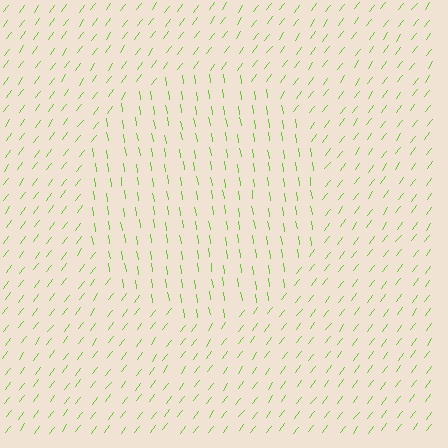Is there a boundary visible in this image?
Yes, there is a texture boundary formed by a change in line orientation.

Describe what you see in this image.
The image is filled with small lime line segments. A circle region in the image has lines oriented differently from the surrounding lines, creating a visible texture boundary.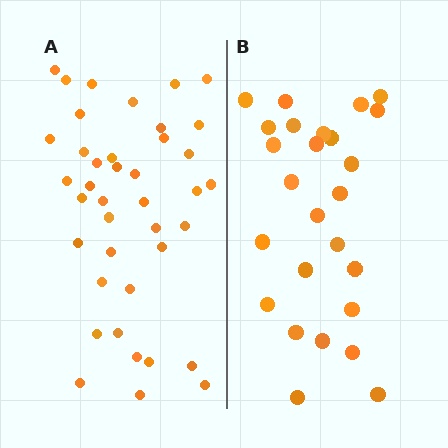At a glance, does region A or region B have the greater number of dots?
Region A (the left region) has more dots.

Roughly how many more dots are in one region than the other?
Region A has approximately 15 more dots than region B.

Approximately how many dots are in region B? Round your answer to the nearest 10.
About 30 dots. (The exact count is 26, which rounds to 30.)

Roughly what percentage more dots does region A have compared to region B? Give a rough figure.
About 55% more.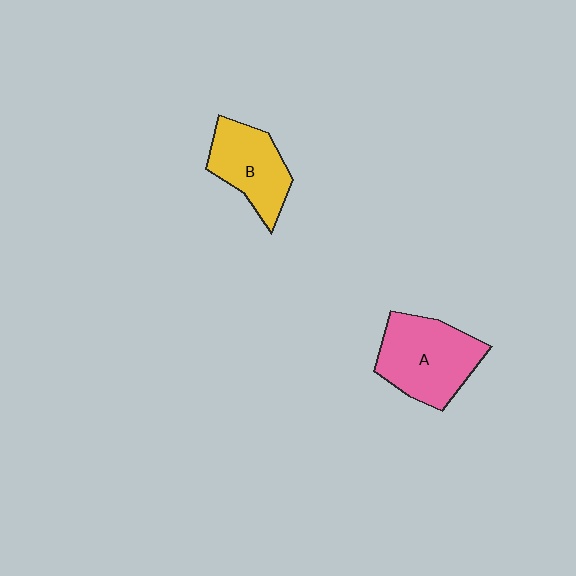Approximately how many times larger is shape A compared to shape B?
Approximately 1.3 times.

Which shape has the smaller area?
Shape B (yellow).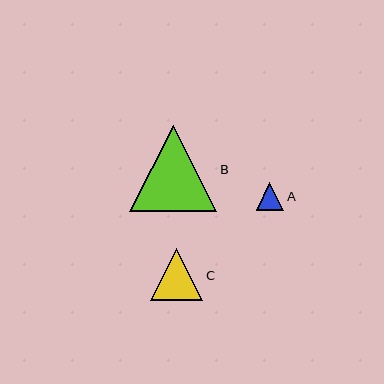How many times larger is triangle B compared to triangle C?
Triangle B is approximately 1.7 times the size of triangle C.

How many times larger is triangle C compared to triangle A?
Triangle C is approximately 1.9 times the size of triangle A.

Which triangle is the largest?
Triangle B is the largest with a size of approximately 87 pixels.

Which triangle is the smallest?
Triangle A is the smallest with a size of approximately 28 pixels.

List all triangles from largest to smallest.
From largest to smallest: B, C, A.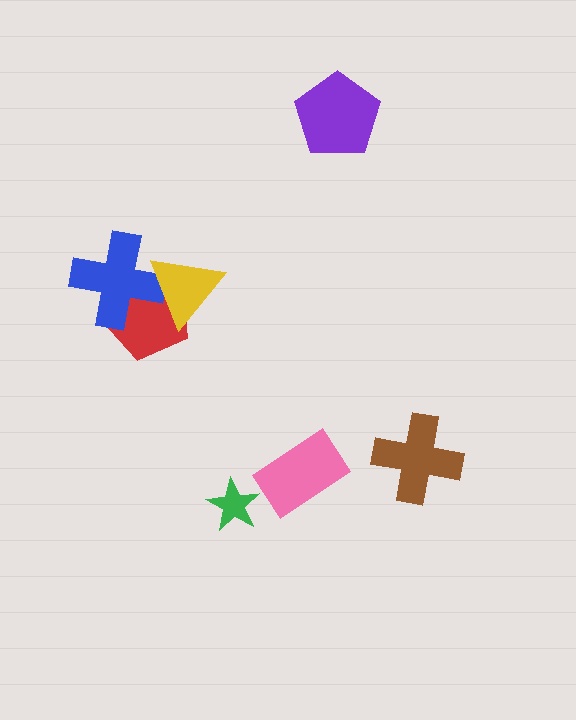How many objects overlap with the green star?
0 objects overlap with the green star.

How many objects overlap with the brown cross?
0 objects overlap with the brown cross.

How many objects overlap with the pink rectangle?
0 objects overlap with the pink rectangle.